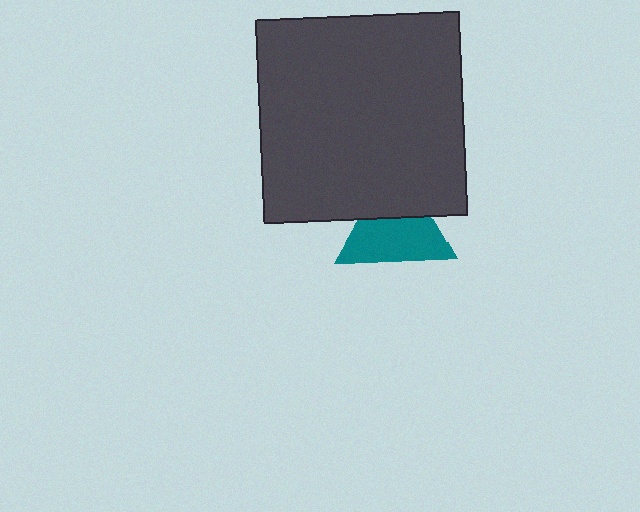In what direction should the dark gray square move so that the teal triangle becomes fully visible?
The dark gray square should move up. That is the shortest direction to clear the overlap and leave the teal triangle fully visible.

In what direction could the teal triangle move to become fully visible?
The teal triangle could move down. That would shift it out from behind the dark gray square entirely.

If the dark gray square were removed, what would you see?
You would see the complete teal triangle.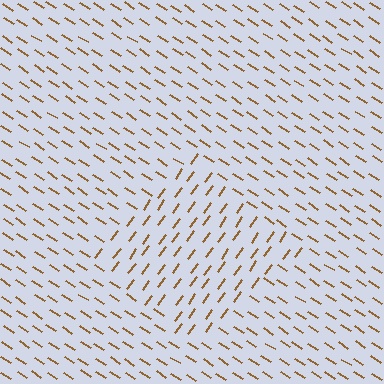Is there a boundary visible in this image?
Yes, there is a texture boundary formed by a change in line orientation.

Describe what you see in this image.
The image is filled with small brown line segments. A diamond region in the image has lines oriented differently from the surrounding lines, creating a visible texture boundary.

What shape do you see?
I see a diamond.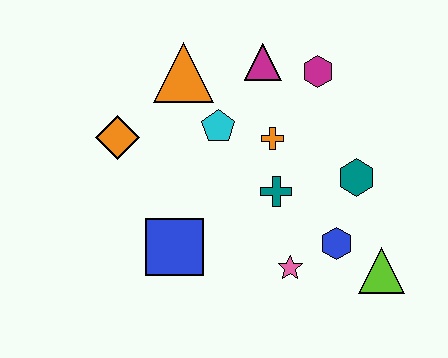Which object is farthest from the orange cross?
The lime triangle is farthest from the orange cross.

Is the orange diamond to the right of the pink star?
No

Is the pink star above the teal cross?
No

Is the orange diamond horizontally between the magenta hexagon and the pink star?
No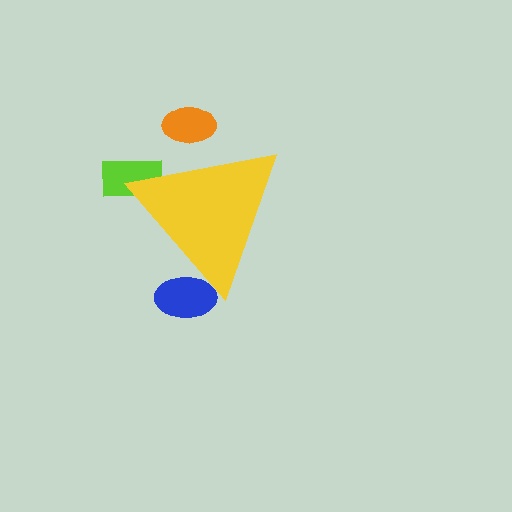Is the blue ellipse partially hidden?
Yes, the blue ellipse is partially hidden behind the yellow triangle.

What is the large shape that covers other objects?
A yellow triangle.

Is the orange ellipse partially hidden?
Yes, the orange ellipse is partially hidden behind the yellow triangle.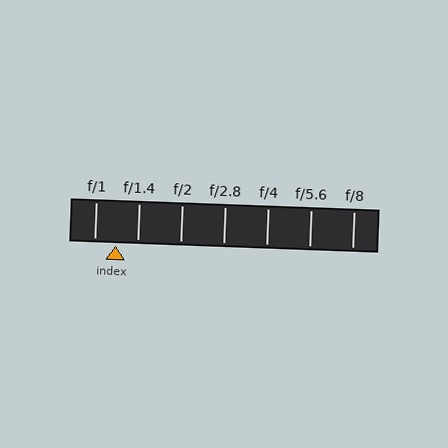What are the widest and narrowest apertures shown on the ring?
The widest aperture shown is f/1 and the narrowest is f/8.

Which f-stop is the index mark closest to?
The index mark is closest to f/1.